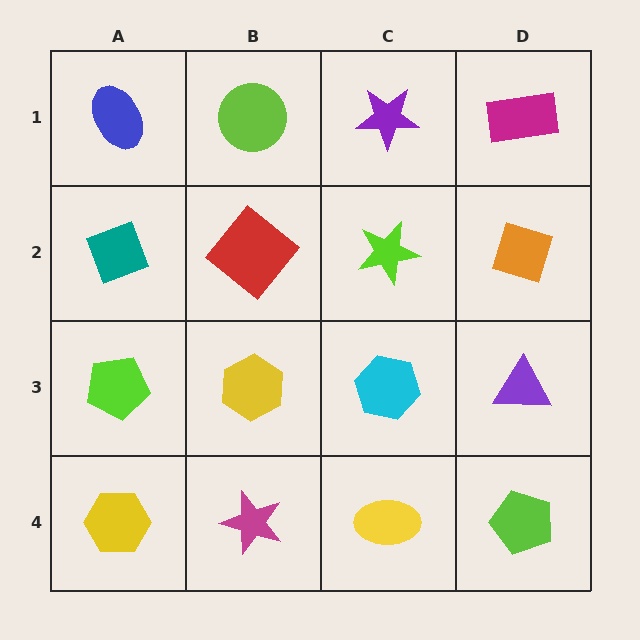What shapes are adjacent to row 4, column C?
A cyan hexagon (row 3, column C), a magenta star (row 4, column B), a lime pentagon (row 4, column D).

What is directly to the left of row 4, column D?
A yellow ellipse.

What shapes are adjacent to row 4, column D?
A purple triangle (row 3, column D), a yellow ellipse (row 4, column C).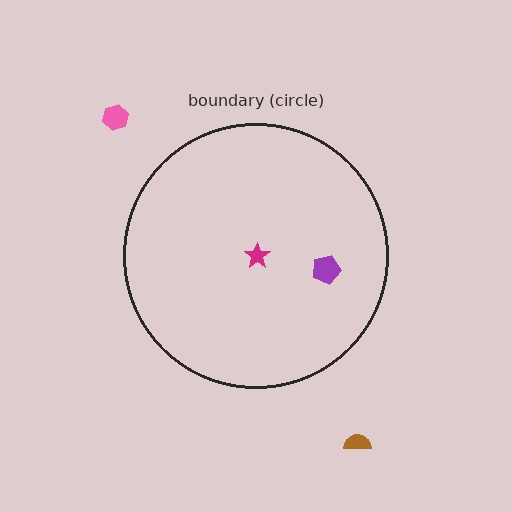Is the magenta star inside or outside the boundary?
Inside.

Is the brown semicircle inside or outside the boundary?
Outside.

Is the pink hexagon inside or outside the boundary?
Outside.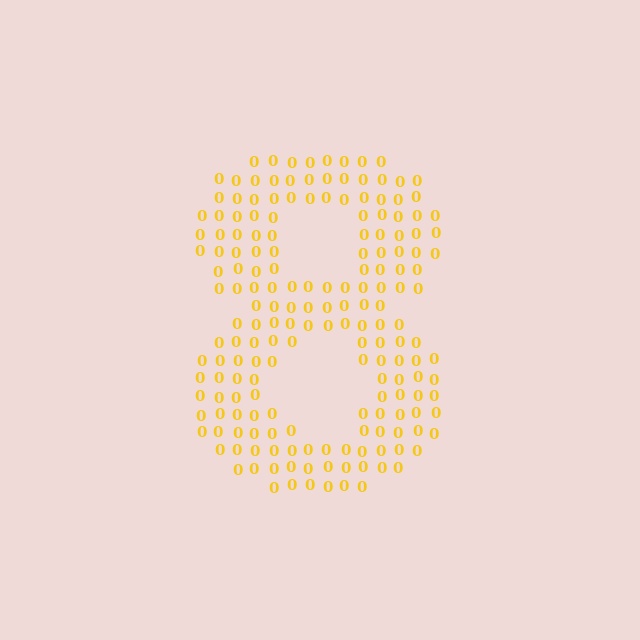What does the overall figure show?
The overall figure shows the digit 8.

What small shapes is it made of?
It is made of small digit 0's.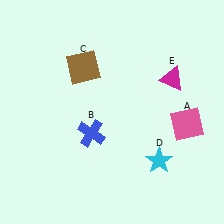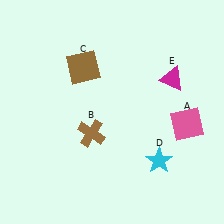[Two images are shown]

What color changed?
The cross (B) changed from blue in Image 1 to brown in Image 2.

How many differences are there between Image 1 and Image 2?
There is 1 difference between the two images.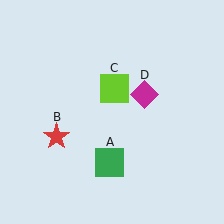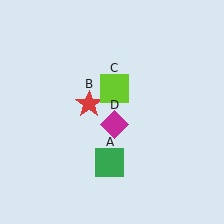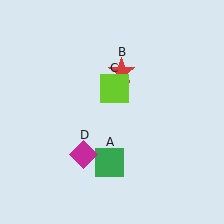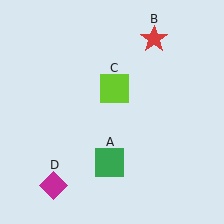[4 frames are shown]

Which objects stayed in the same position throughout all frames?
Green square (object A) and lime square (object C) remained stationary.